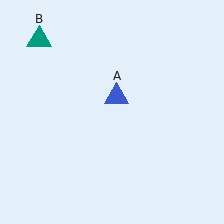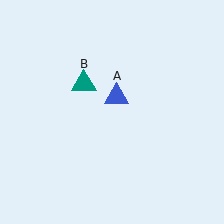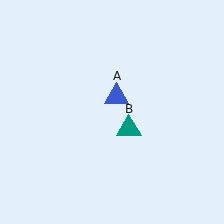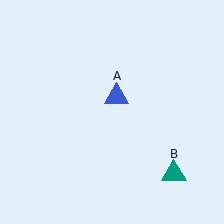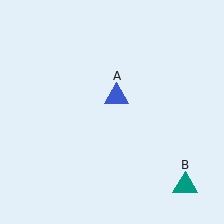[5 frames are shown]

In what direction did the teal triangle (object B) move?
The teal triangle (object B) moved down and to the right.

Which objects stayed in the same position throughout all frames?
Blue triangle (object A) remained stationary.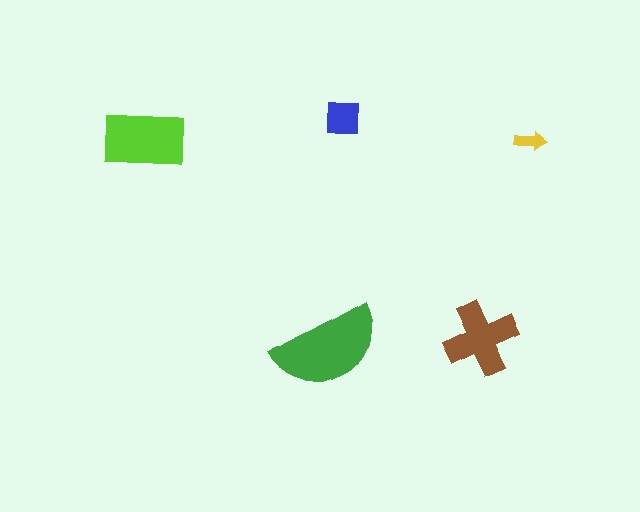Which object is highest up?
The blue square is topmost.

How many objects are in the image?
There are 5 objects in the image.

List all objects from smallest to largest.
The yellow arrow, the blue square, the brown cross, the lime rectangle, the green semicircle.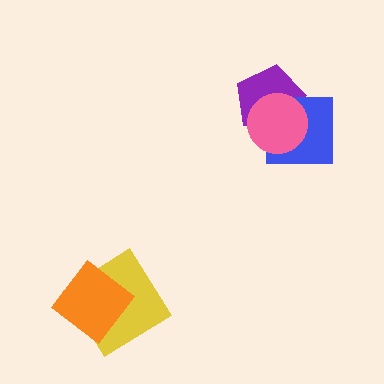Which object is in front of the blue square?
The pink circle is in front of the blue square.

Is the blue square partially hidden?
Yes, it is partially covered by another shape.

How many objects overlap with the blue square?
2 objects overlap with the blue square.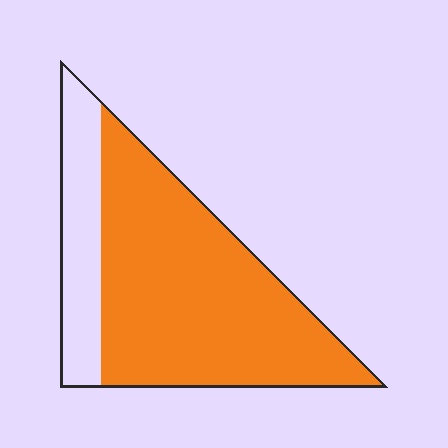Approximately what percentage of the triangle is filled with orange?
Approximately 75%.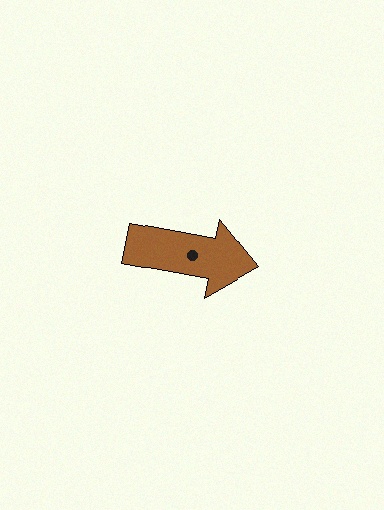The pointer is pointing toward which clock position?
Roughly 3 o'clock.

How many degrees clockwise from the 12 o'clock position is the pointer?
Approximately 101 degrees.